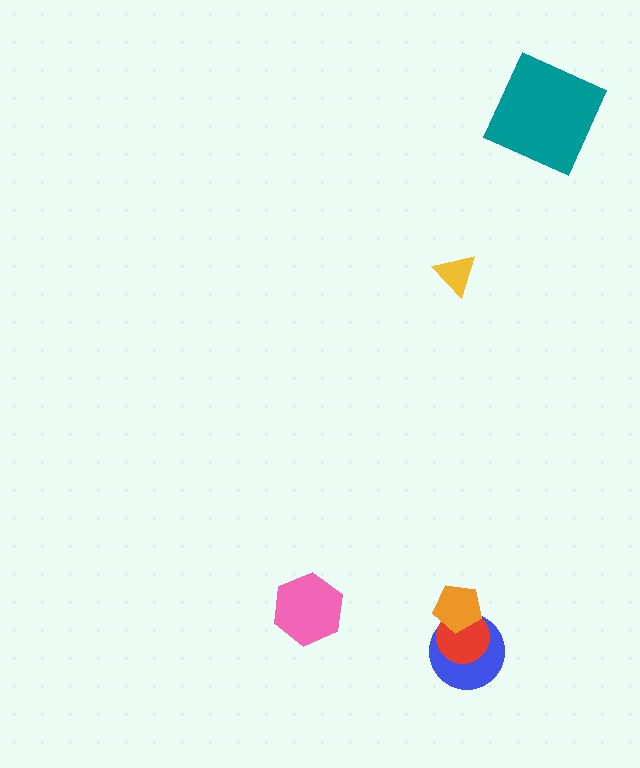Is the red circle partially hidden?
Yes, it is partially covered by another shape.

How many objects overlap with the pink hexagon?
0 objects overlap with the pink hexagon.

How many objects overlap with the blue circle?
2 objects overlap with the blue circle.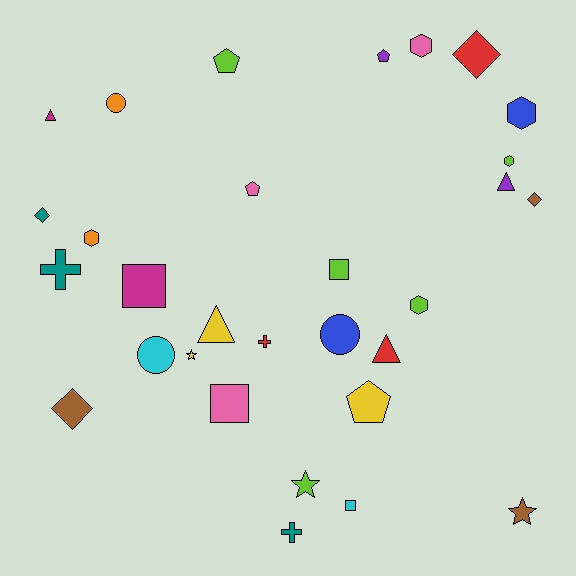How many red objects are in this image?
There are 3 red objects.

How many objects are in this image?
There are 30 objects.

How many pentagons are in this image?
There are 4 pentagons.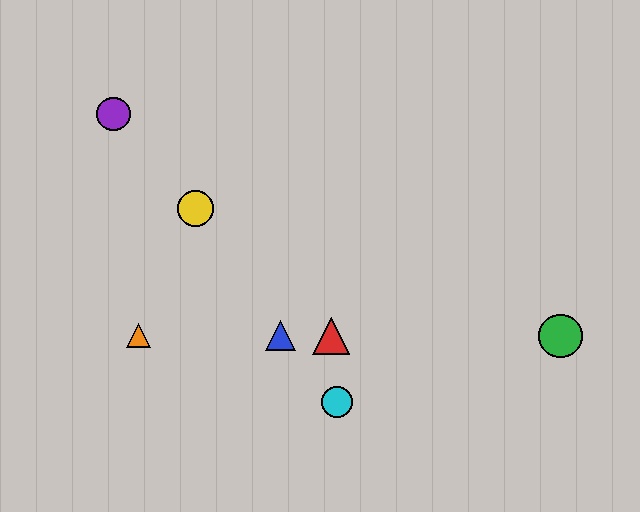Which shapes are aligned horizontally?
The red triangle, the blue triangle, the green circle, the orange triangle are aligned horizontally.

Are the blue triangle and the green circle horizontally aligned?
Yes, both are at y≈336.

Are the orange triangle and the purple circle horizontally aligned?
No, the orange triangle is at y≈336 and the purple circle is at y≈114.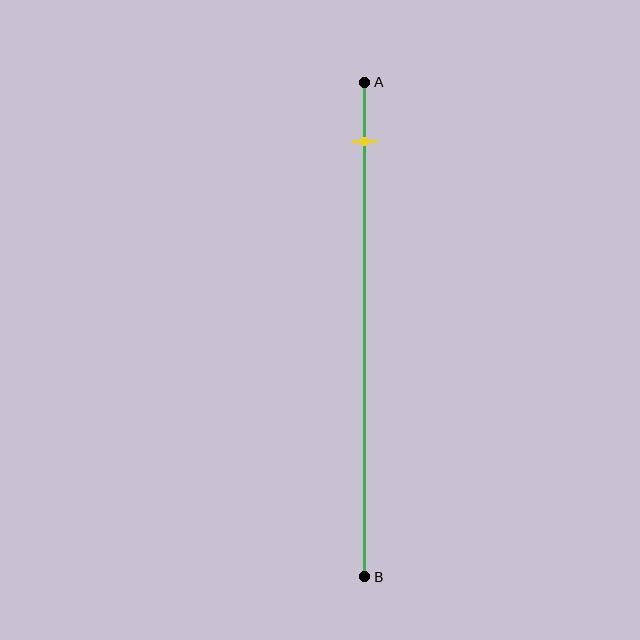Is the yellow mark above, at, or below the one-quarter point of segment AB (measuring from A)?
The yellow mark is above the one-quarter point of segment AB.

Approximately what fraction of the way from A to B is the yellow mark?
The yellow mark is approximately 10% of the way from A to B.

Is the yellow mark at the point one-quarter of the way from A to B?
No, the mark is at about 10% from A, not at the 25% one-quarter point.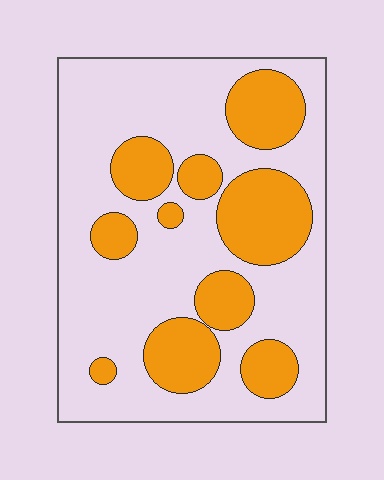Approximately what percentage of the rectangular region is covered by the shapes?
Approximately 30%.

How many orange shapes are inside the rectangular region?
10.